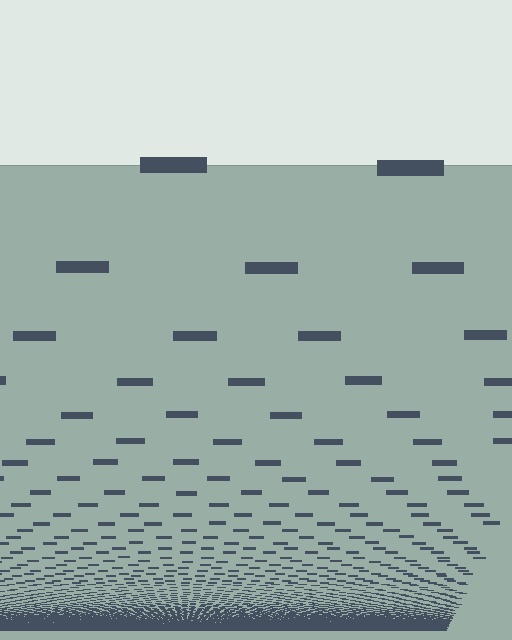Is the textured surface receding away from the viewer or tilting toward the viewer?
The surface appears to tilt toward the viewer. Texture elements get larger and sparser toward the top.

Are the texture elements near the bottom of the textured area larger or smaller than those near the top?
Smaller. The gradient is inverted — elements near the bottom are smaller and denser.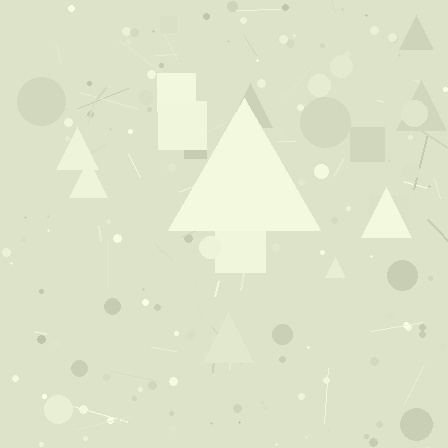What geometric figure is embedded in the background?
A triangle is embedded in the background.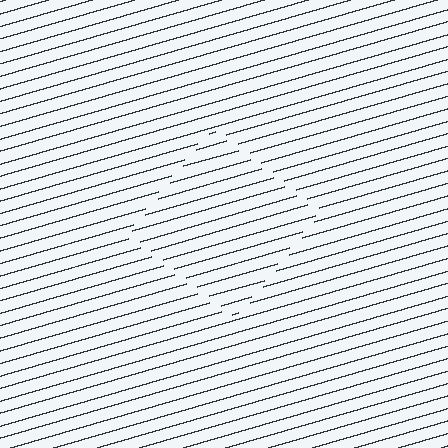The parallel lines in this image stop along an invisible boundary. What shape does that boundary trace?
An illusory square. The interior of the shape contains the same grating, shifted by half a period — the contour is defined by the phase discontinuity where line-ends from the inner and outer gratings abut.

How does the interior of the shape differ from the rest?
The interior of the shape contains the same grating, shifted by half a period — the contour is defined by the phase discontinuity where line-ends from the inner and outer gratings abut.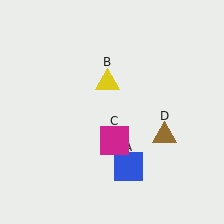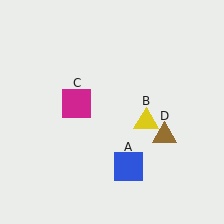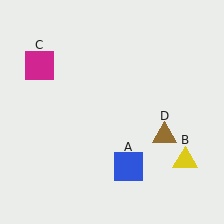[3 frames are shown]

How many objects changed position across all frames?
2 objects changed position: yellow triangle (object B), magenta square (object C).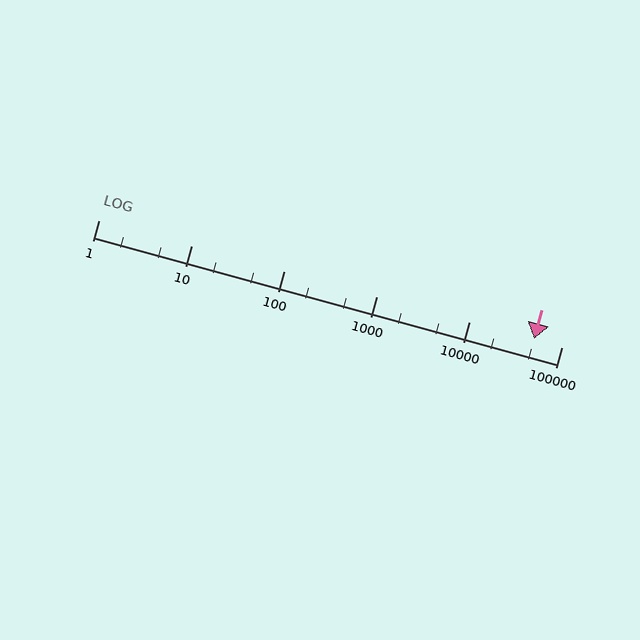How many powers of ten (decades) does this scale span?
The scale spans 5 decades, from 1 to 100000.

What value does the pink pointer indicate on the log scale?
The pointer indicates approximately 51000.